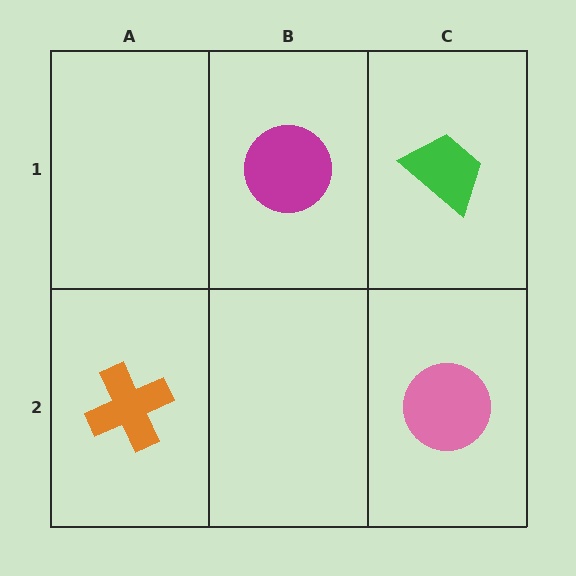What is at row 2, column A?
An orange cross.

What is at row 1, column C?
A green trapezoid.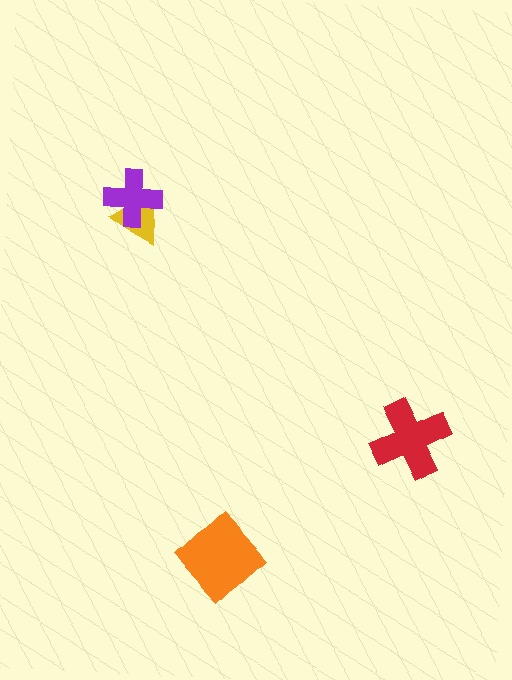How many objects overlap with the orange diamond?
0 objects overlap with the orange diamond.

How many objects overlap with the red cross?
0 objects overlap with the red cross.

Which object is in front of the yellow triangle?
The purple cross is in front of the yellow triangle.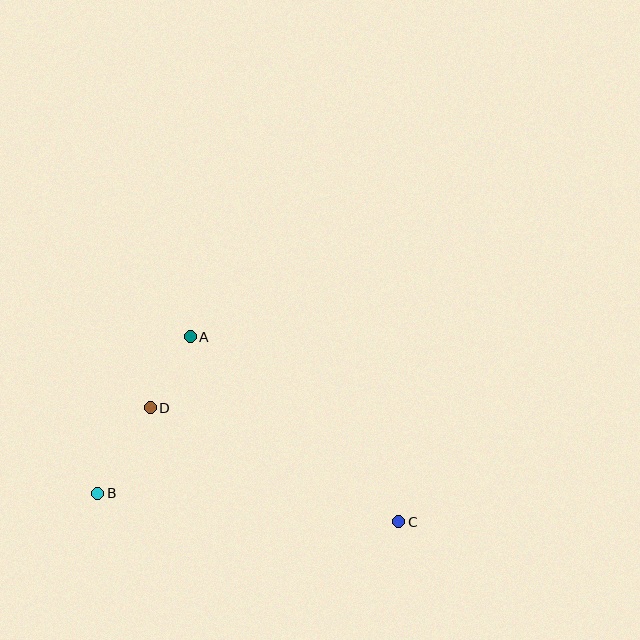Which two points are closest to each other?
Points A and D are closest to each other.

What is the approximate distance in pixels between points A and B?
The distance between A and B is approximately 181 pixels.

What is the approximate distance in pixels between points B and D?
The distance between B and D is approximately 100 pixels.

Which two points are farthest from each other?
Points B and C are farthest from each other.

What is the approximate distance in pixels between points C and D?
The distance between C and D is approximately 273 pixels.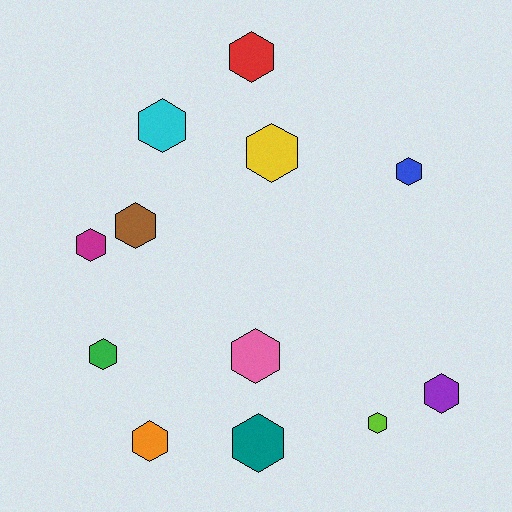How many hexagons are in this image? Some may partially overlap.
There are 12 hexagons.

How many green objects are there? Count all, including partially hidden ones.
There is 1 green object.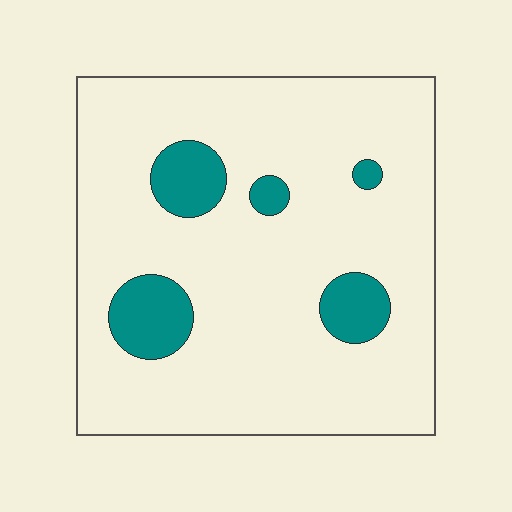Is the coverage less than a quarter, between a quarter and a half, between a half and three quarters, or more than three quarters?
Less than a quarter.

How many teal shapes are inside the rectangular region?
5.